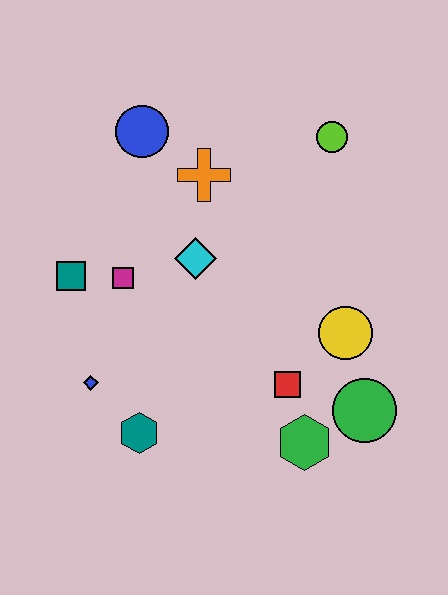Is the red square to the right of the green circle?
No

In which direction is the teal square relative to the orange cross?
The teal square is to the left of the orange cross.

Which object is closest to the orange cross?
The blue circle is closest to the orange cross.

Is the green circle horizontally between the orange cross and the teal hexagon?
No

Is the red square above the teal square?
No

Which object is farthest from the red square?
The blue circle is farthest from the red square.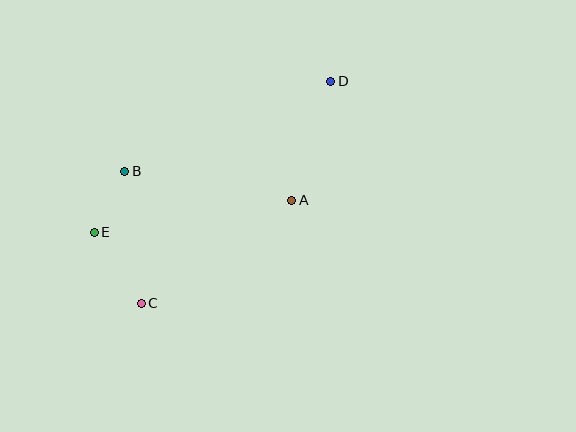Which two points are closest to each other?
Points B and E are closest to each other.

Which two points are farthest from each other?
Points C and D are farthest from each other.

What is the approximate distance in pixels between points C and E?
The distance between C and E is approximately 85 pixels.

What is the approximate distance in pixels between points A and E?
The distance between A and E is approximately 200 pixels.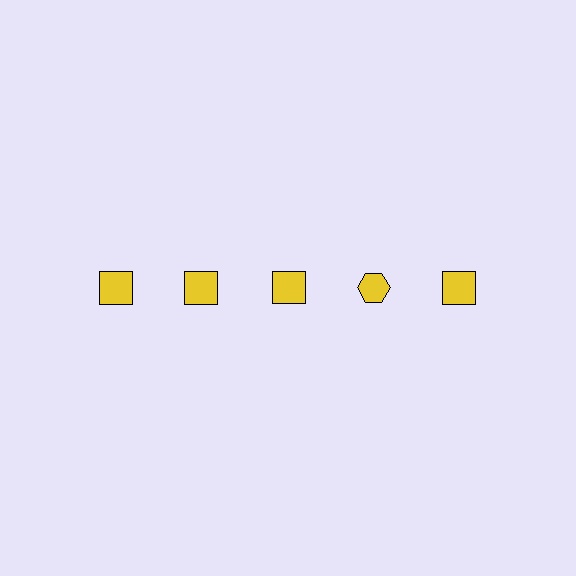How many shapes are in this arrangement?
There are 5 shapes arranged in a grid pattern.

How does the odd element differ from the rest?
It has a different shape: hexagon instead of square.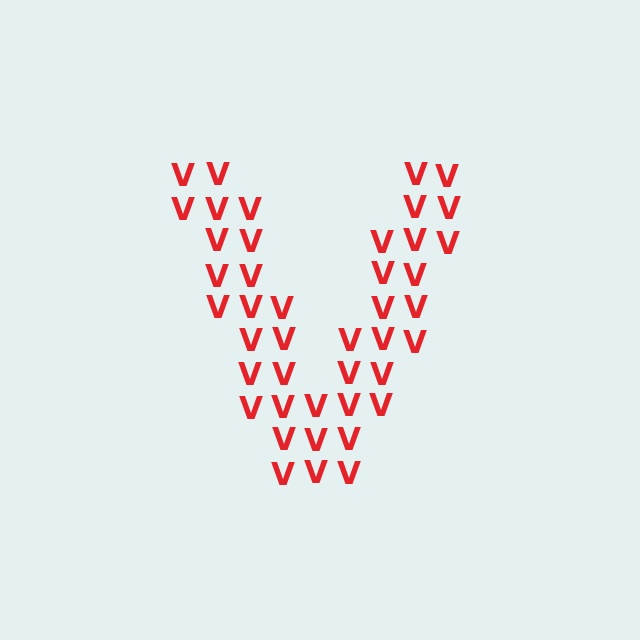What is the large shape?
The large shape is the letter V.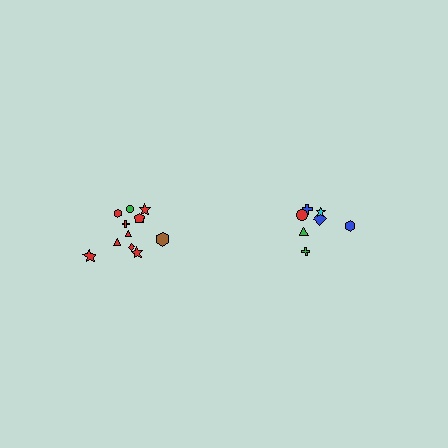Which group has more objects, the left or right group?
The left group.